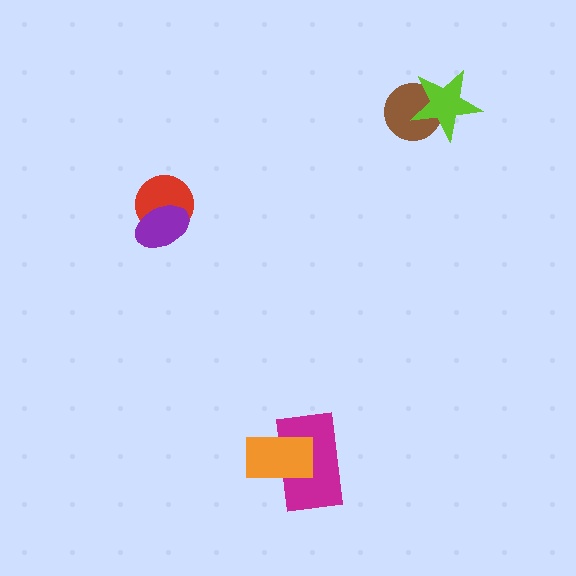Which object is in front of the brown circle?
The lime star is in front of the brown circle.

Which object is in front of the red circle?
The purple ellipse is in front of the red circle.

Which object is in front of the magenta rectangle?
The orange rectangle is in front of the magenta rectangle.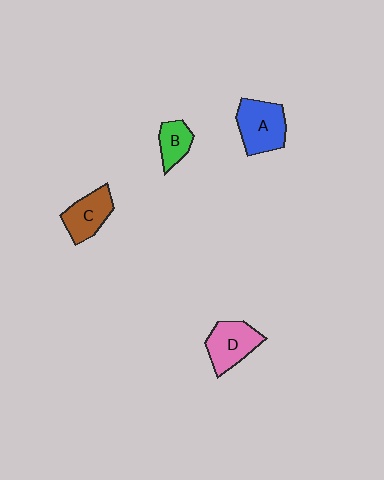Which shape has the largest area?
Shape A (blue).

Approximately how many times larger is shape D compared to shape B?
Approximately 1.6 times.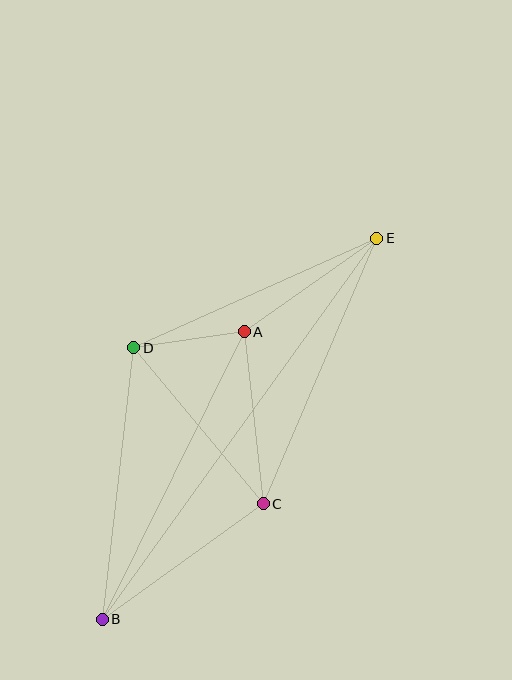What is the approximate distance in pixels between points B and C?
The distance between B and C is approximately 198 pixels.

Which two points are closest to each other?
Points A and D are closest to each other.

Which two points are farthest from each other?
Points B and E are farthest from each other.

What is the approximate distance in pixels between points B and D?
The distance between B and D is approximately 273 pixels.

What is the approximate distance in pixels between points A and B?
The distance between A and B is approximately 320 pixels.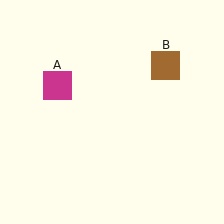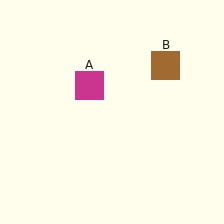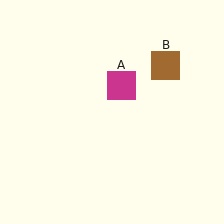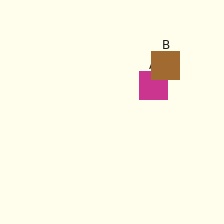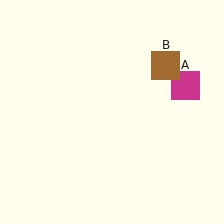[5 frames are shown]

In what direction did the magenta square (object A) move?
The magenta square (object A) moved right.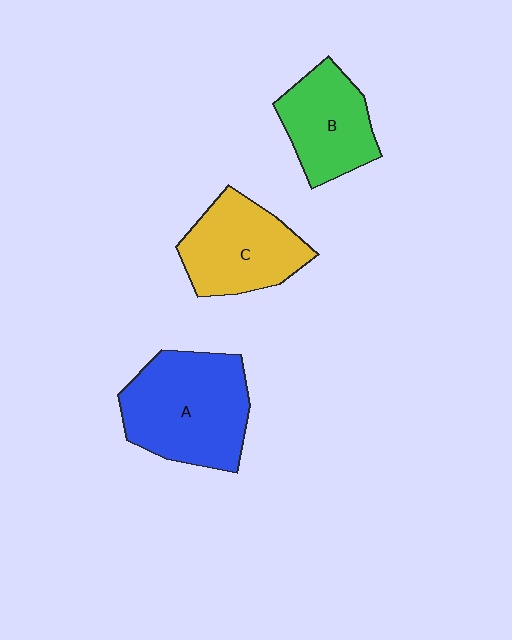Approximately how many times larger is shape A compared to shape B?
Approximately 1.5 times.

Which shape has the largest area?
Shape A (blue).